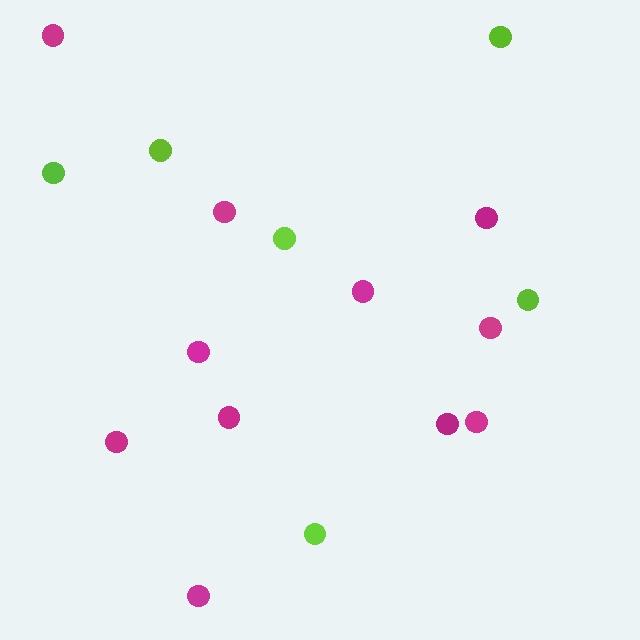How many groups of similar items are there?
There are 2 groups: one group of lime circles (6) and one group of magenta circles (11).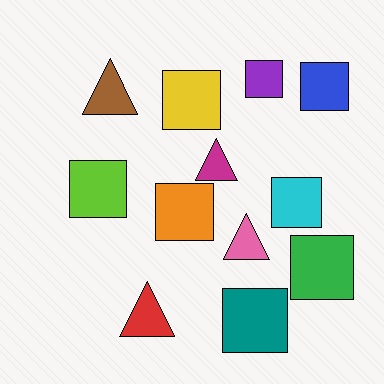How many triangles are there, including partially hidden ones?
There are 4 triangles.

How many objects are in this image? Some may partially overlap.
There are 12 objects.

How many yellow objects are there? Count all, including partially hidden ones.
There is 1 yellow object.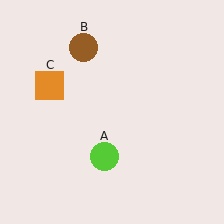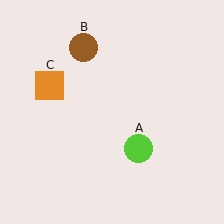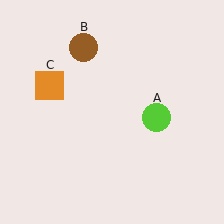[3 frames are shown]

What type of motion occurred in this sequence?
The lime circle (object A) rotated counterclockwise around the center of the scene.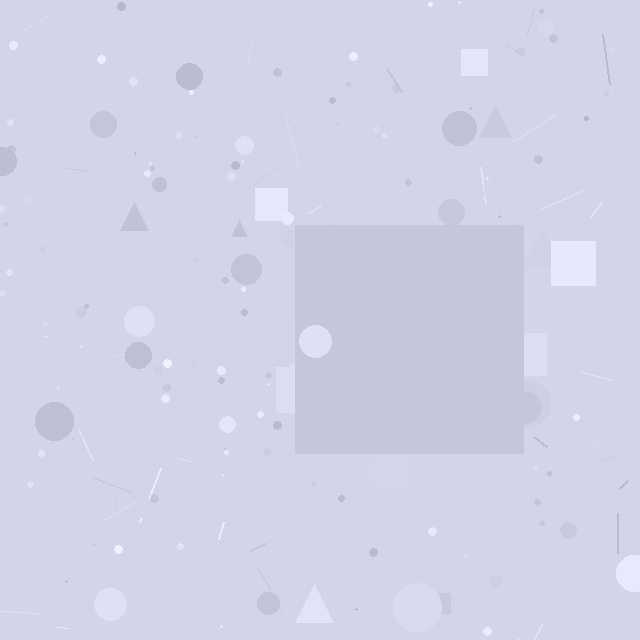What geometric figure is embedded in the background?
A square is embedded in the background.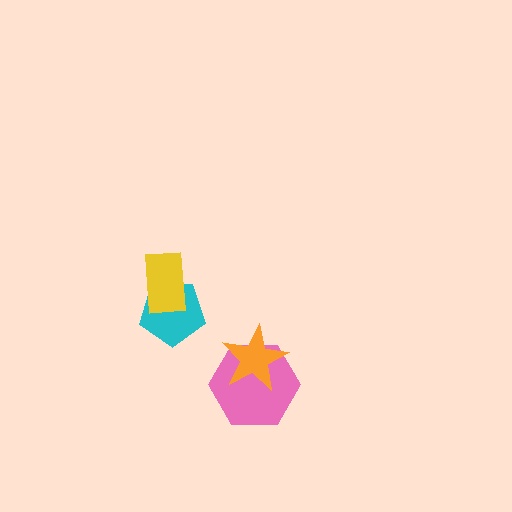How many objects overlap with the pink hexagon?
1 object overlaps with the pink hexagon.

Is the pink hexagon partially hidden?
Yes, it is partially covered by another shape.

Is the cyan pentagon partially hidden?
Yes, it is partially covered by another shape.